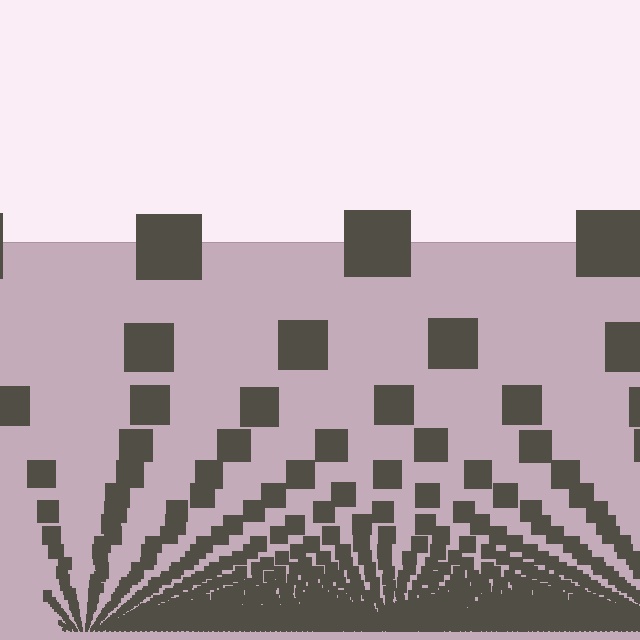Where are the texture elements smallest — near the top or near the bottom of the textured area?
Near the bottom.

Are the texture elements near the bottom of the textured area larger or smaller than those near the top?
Smaller. The gradient is inverted — elements near the bottom are smaller and denser.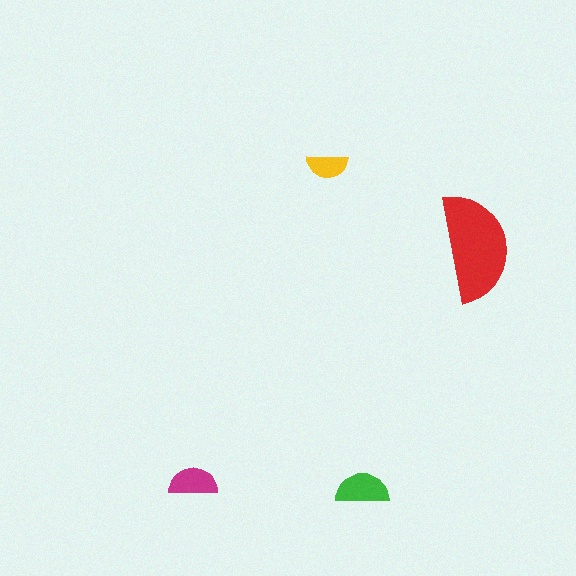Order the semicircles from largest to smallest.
the red one, the green one, the magenta one, the yellow one.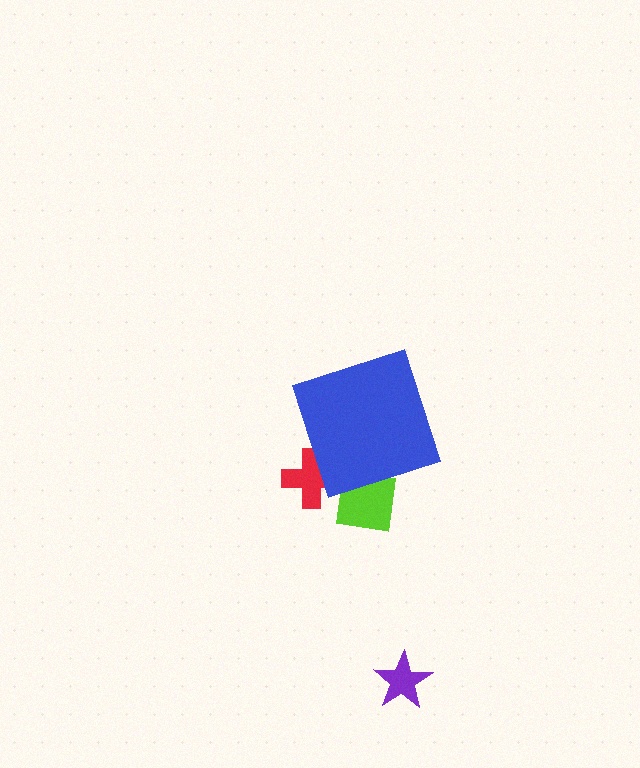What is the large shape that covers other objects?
A blue diamond.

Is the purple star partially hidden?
No, the purple star is fully visible.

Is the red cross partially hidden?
Yes, the red cross is partially hidden behind the blue diamond.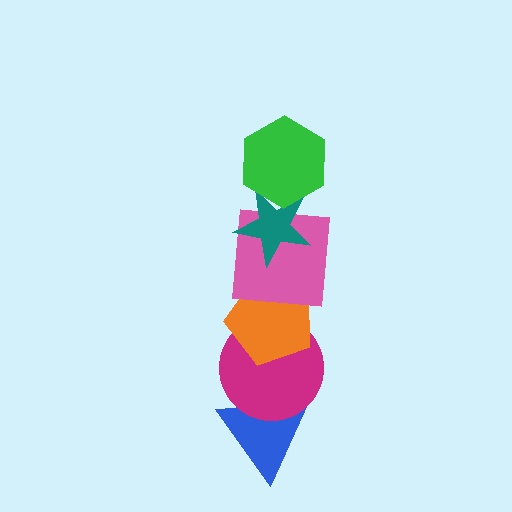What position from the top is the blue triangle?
The blue triangle is 6th from the top.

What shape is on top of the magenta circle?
The orange pentagon is on top of the magenta circle.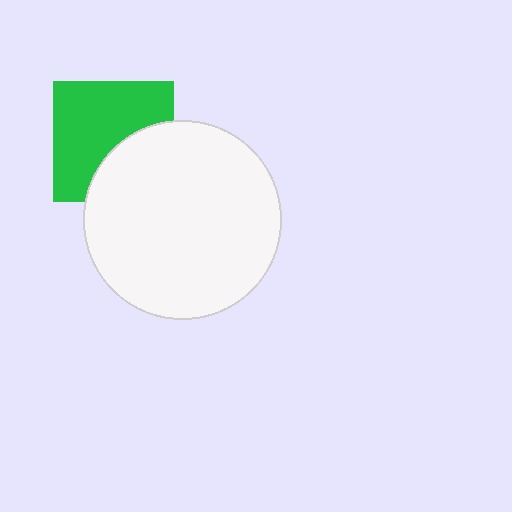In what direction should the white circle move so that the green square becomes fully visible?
The white circle should move toward the lower-right. That is the shortest direction to clear the overlap and leave the green square fully visible.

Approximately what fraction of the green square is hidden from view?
Roughly 36% of the green square is hidden behind the white circle.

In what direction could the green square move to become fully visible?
The green square could move toward the upper-left. That would shift it out from behind the white circle entirely.